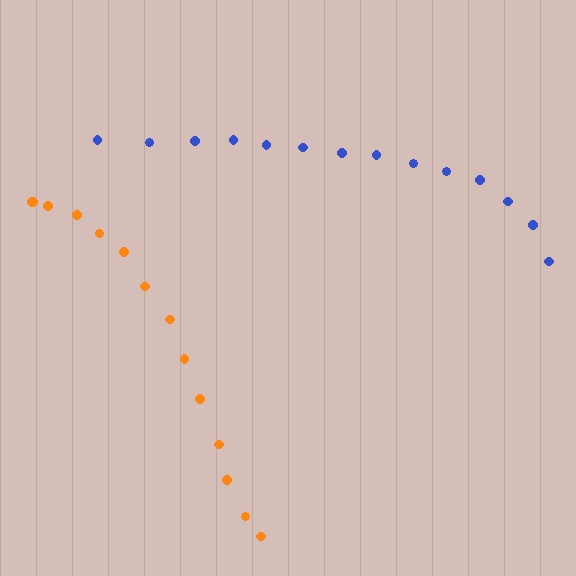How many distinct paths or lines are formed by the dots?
There are 2 distinct paths.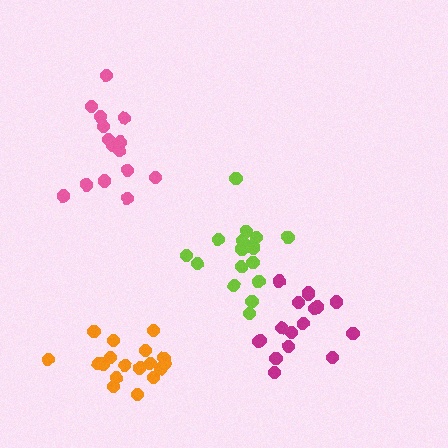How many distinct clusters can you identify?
There are 4 distinct clusters.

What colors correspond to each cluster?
The clusters are colored: pink, orange, magenta, lime.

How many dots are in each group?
Group 1: 16 dots, Group 2: 19 dots, Group 3: 17 dots, Group 4: 17 dots (69 total).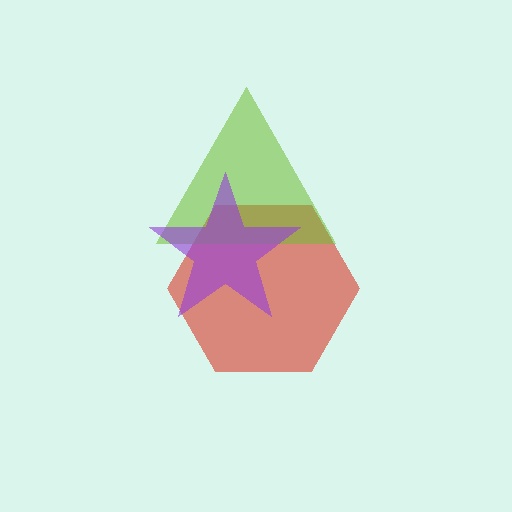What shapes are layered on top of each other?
The layered shapes are: a red hexagon, a lime triangle, a purple star.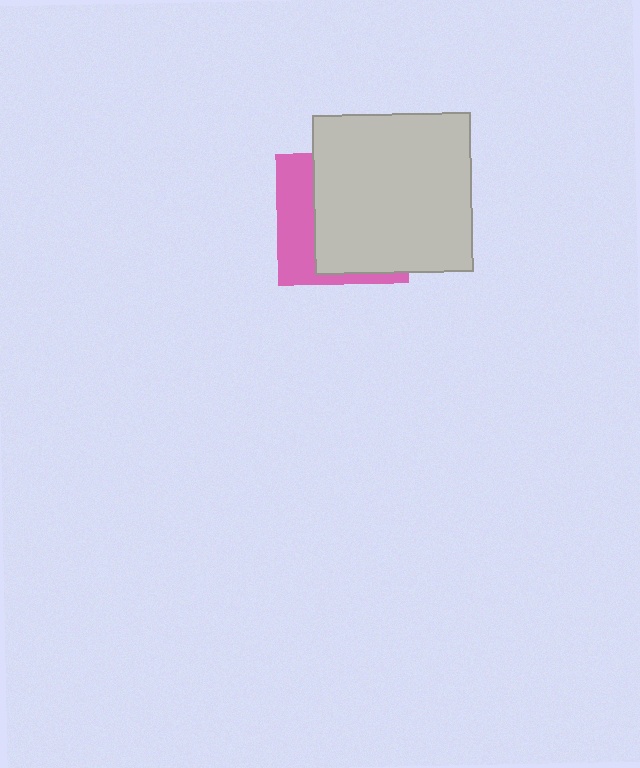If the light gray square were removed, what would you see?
You would see the complete pink square.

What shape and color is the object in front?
The object in front is a light gray square.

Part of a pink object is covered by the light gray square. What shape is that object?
It is a square.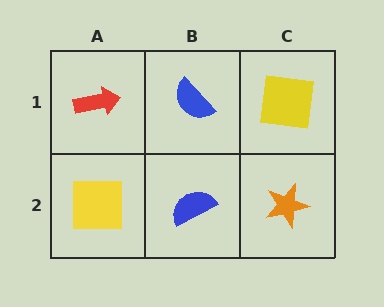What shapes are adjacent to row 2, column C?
A yellow square (row 1, column C), a blue semicircle (row 2, column B).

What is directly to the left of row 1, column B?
A red arrow.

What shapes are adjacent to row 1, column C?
An orange star (row 2, column C), a blue semicircle (row 1, column B).